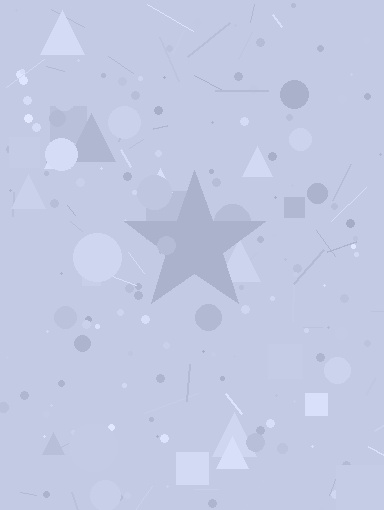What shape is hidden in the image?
A star is hidden in the image.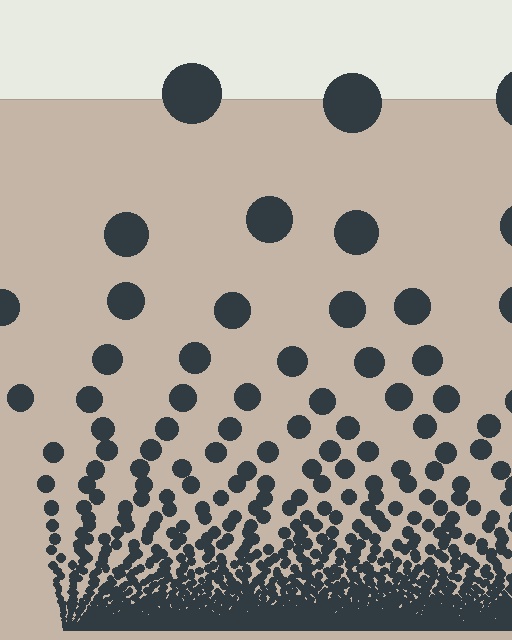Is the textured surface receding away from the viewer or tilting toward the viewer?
The surface appears to tilt toward the viewer. Texture elements get larger and sparser toward the top.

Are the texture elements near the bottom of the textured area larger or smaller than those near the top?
Smaller. The gradient is inverted — elements near the bottom are smaller and denser.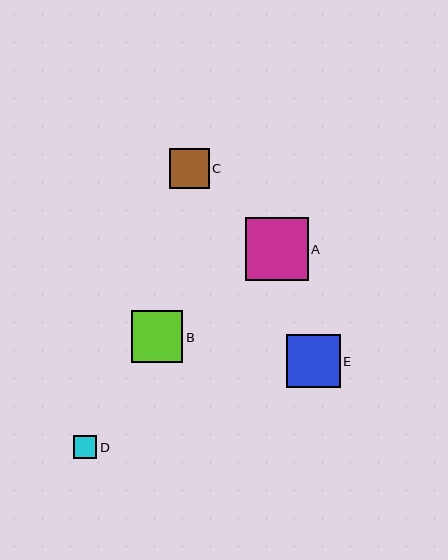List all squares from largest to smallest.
From largest to smallest: A, E, B, C, D.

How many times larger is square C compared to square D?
Square C is approximately 1.7 times the size of square D.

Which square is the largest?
Square A is the largest with a size of approximately 63 pixels.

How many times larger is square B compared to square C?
Square B is approximately 1.3 times the size of square C.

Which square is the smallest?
Square D is the smallest with a size of approximately 23 pixels.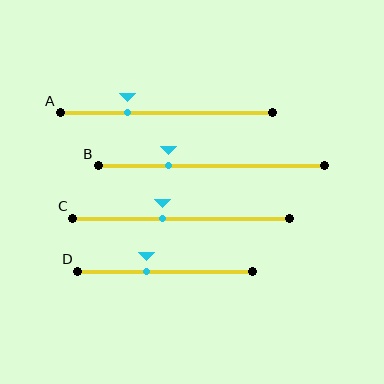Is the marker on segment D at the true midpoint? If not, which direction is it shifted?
No, the marker on segment D is shifted to the left by about 11% of the segment length.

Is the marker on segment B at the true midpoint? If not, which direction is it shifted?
No, the marker on segment B is shifted to the left by about 19% of the segment length.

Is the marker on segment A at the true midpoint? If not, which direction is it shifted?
No, the marker on segment A is shifted to the left by about 18% of the segment length.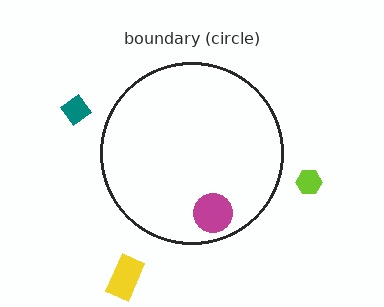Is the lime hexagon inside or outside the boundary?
Outside.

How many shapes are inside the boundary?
1 inside, 3 outside.